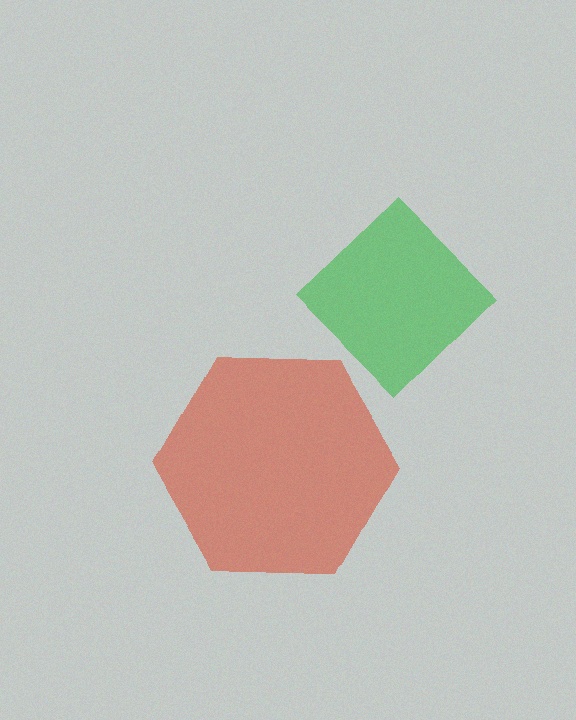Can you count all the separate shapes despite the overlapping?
Yes, there are 2 separate shapes.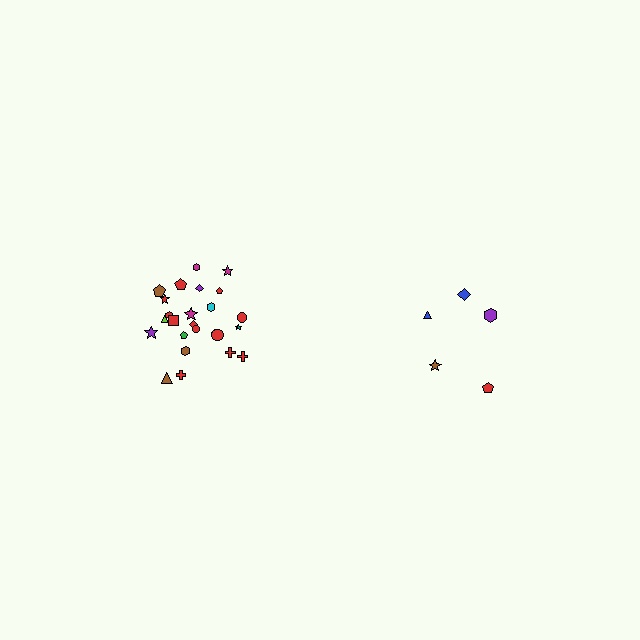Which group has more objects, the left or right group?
The left group.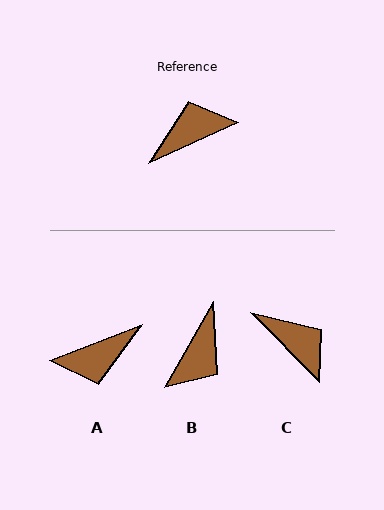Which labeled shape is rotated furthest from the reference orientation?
A, about 176 degrees away.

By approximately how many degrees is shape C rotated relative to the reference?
Approximately 70 degrees clockwise.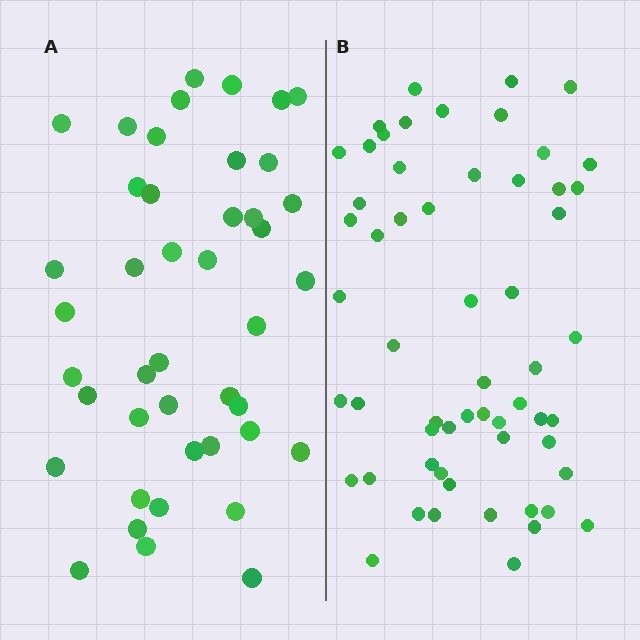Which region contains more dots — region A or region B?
Region B (the right region) has more dots.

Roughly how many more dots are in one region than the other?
Region B has approximately 15 more dots than region A.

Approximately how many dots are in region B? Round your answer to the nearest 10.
About 60 dots. (The exact count is 58, which rounds to 60.)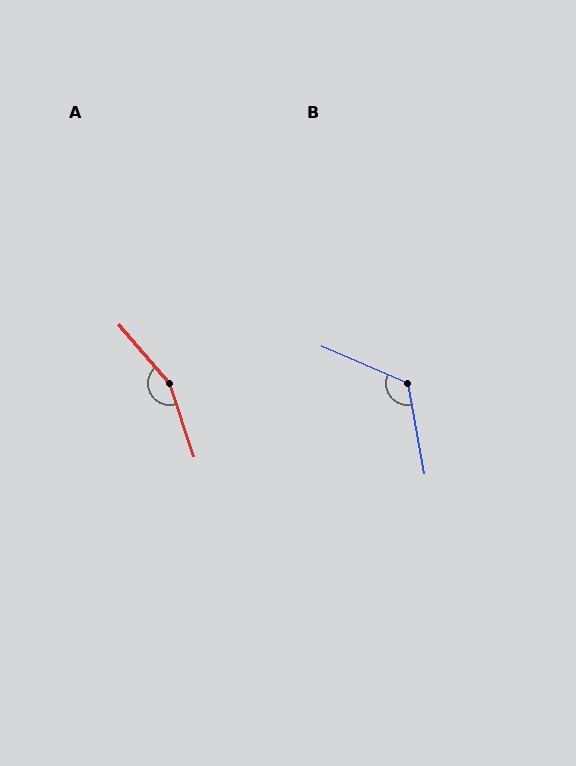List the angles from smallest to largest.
B (123°), A (158°).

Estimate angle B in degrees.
Approximately 123 degrees.